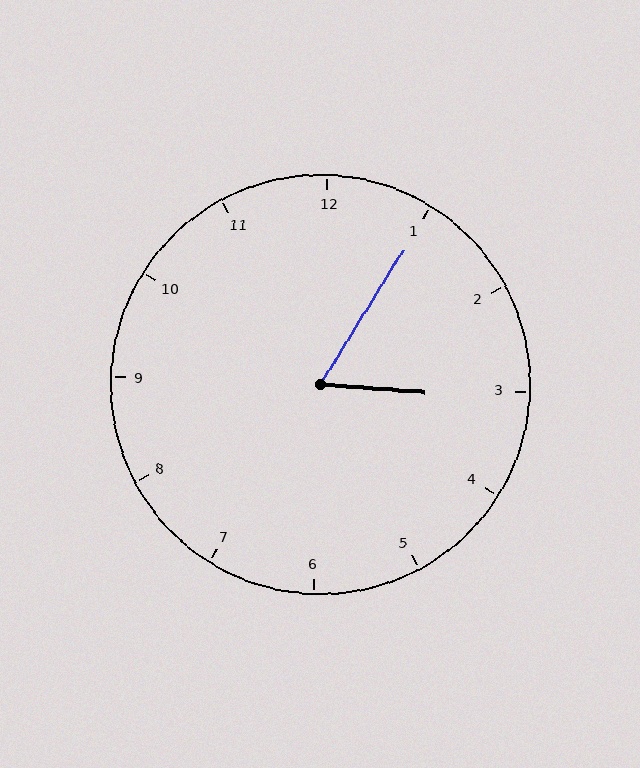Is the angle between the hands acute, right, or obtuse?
It is acute.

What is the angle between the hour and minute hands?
Approximately 62 degrees.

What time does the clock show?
3:05.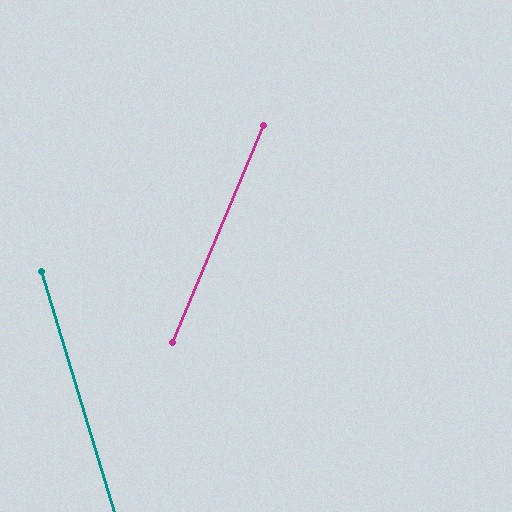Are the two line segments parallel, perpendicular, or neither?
Neither parallel nor perpendicular — they differ by about 40°.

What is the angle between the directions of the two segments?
Approximately 40 degrees.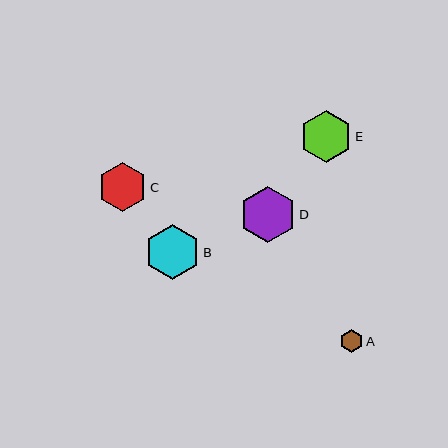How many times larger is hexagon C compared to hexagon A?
Hexagon C is approximately 2.1 times the size of hexagon A.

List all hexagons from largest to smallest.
From largest to smallest: D, B, E, C, A.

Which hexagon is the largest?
Hexagon D is the largest with a size of approximately 56 pixels.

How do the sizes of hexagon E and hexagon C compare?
Hexagon E and hexagon C are approximately the same size.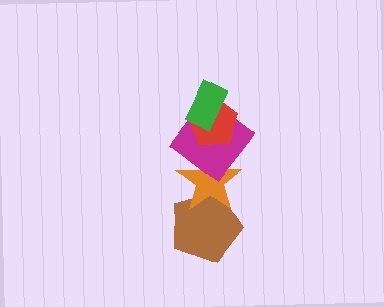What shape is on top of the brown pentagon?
The orange star is on top of the brown pentagon.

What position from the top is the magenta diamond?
The magenta diamond is 3rd from the top.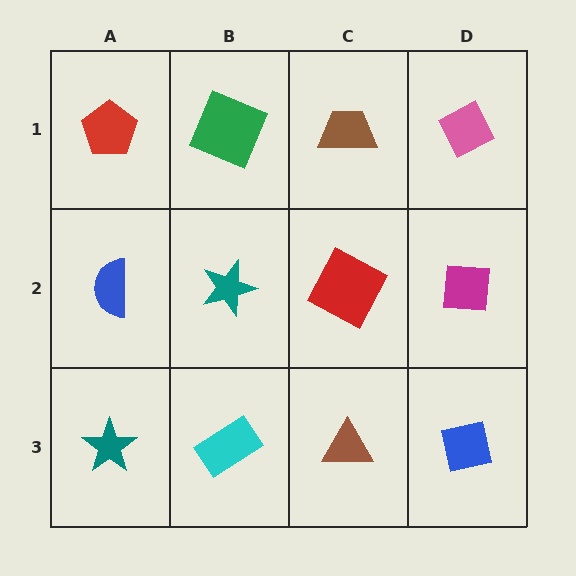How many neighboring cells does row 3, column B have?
3.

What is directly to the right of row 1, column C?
A pink diamond.